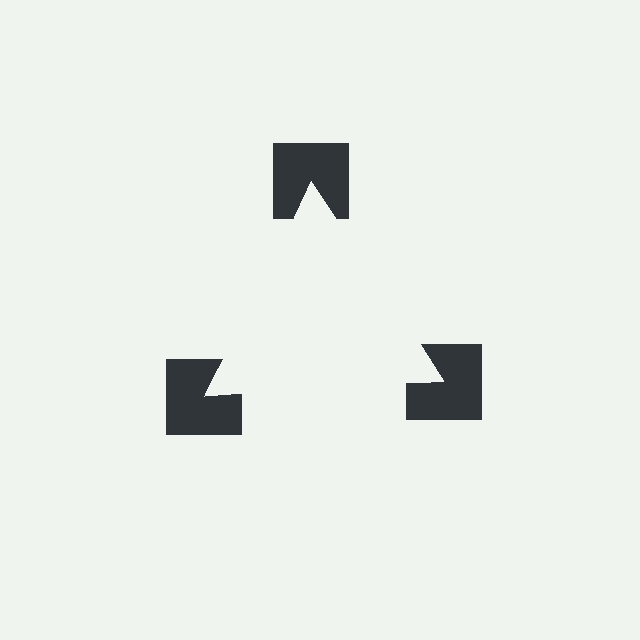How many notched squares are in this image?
There are 3 — one at each vertex of the illusory triangle.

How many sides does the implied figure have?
3 sides.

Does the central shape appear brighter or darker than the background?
It typically appears slightly brighter than the background, even though no actual brightness change is drawn.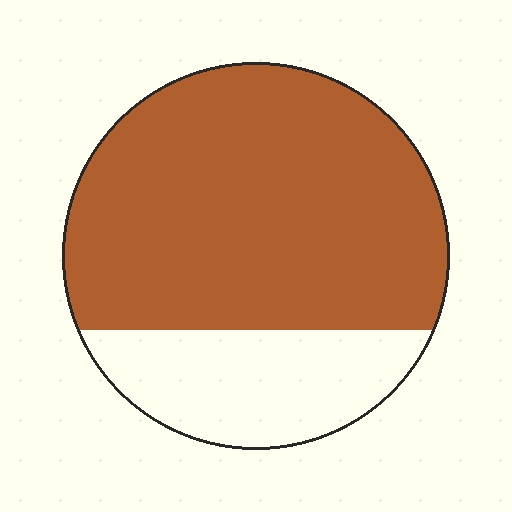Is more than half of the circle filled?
Yes.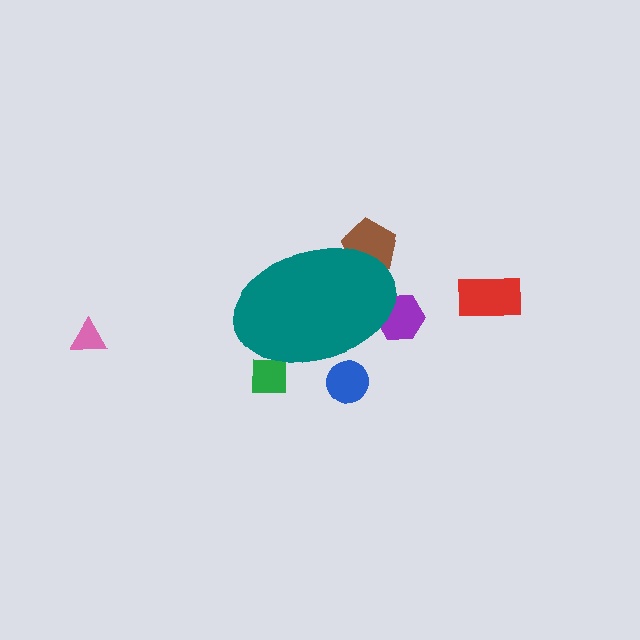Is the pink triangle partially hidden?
No, the pink triangle is fully visible.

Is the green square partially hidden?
Yes, the green square is partially hidden behind the teal ellipse.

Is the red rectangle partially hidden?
No, the red rectangle is fully visible.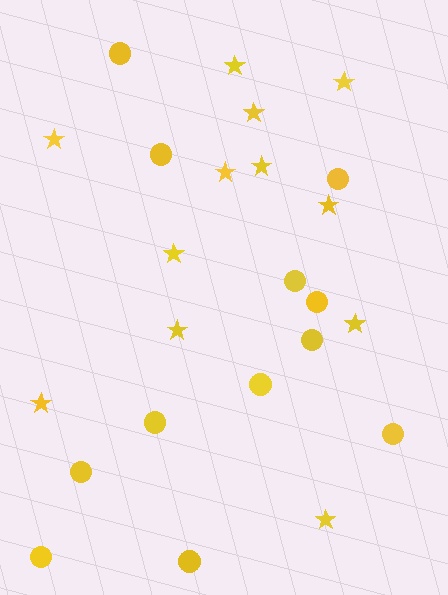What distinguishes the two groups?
There are 2 groups: one group of stars (12) and one group of circles (12).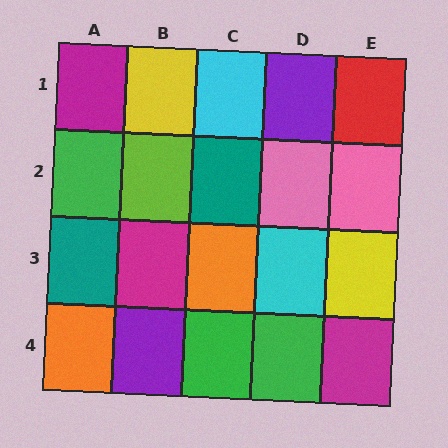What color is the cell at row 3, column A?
Teal.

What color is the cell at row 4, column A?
Orange.